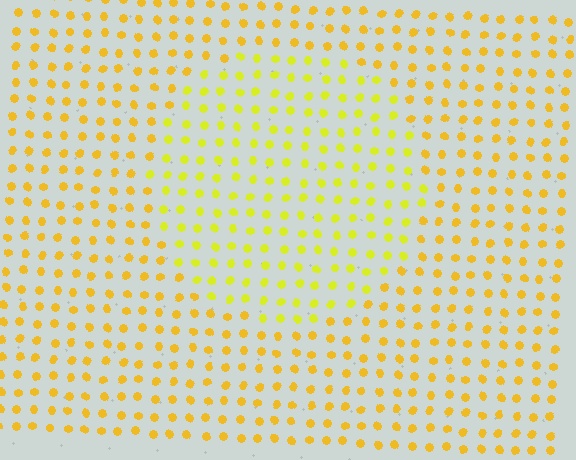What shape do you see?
I see a circle.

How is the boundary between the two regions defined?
The boundary is defined purely by a slight shift in hue (about 22 degrees). Spacing, size, and orientation are identical on both sides.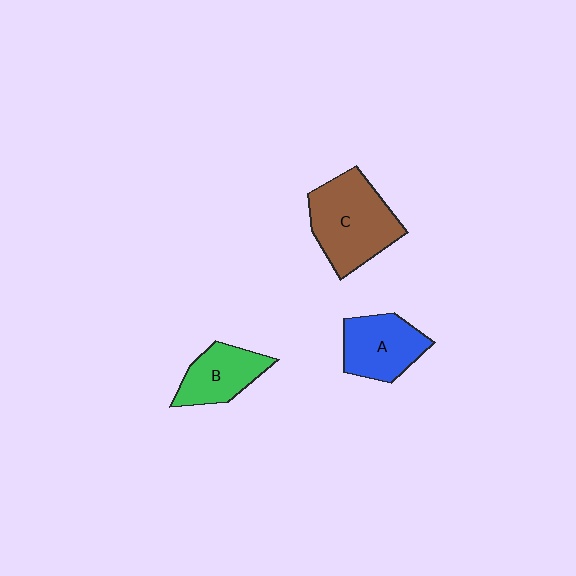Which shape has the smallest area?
Shape B (green).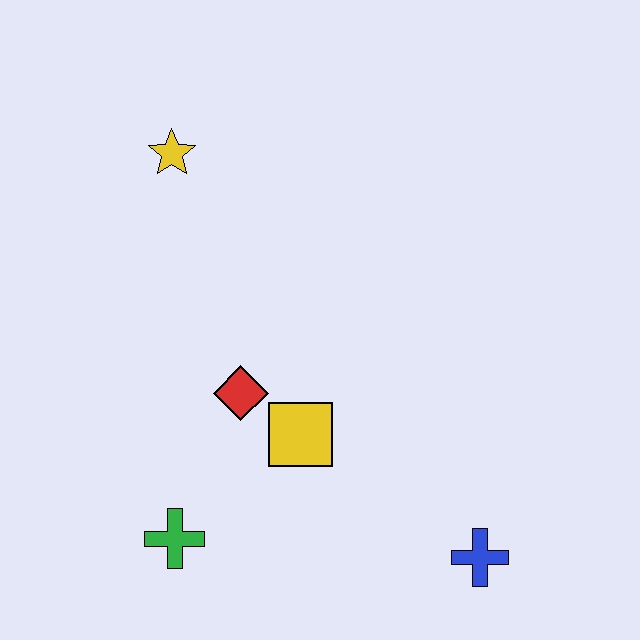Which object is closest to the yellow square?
The red diamond is closest to the yellow square.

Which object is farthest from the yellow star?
The blue cross is farthest from the yellow star.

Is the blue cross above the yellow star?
No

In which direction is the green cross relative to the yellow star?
The green cross is below the yellow star.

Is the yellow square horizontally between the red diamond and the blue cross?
Yes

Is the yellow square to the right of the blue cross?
No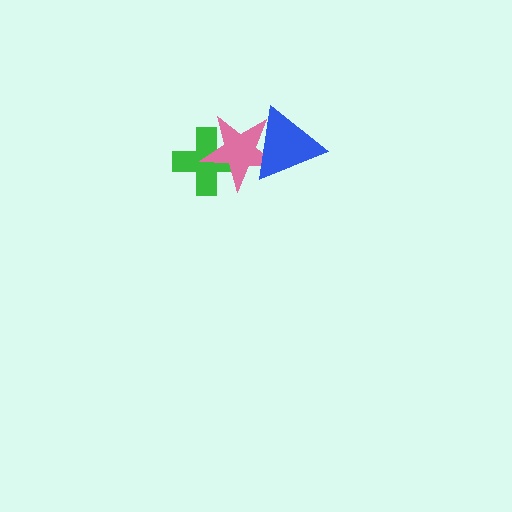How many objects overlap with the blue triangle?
1 object overlaps with the blue triangle.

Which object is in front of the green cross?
The pink star is in front of the green cross.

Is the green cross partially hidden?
Yes, it is partially covered by another shape.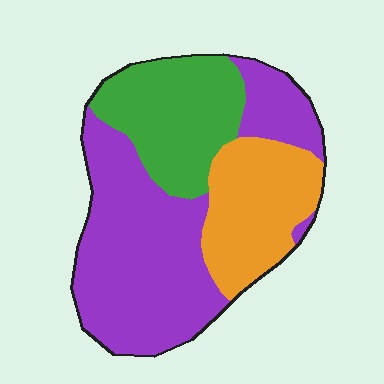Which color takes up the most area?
Purple, at roughly 50%.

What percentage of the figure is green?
Green covers roughly 25% of the figure.